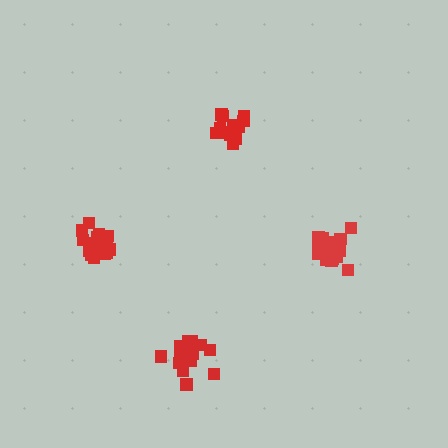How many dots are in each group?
Group 1: 21 dots, Group 2: 19 dots, Group 3: 20 dots, Group 4: 16 dots (76 total).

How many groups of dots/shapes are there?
There are 4 groups.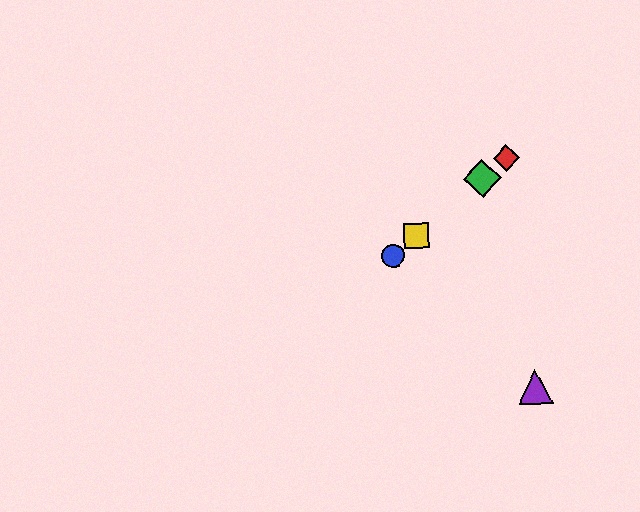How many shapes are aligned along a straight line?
4 shapes (the red diamond, the blue circle, the green diamond, the yellow square) are aligned along a straight line.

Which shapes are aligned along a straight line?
The red diamond, the blue circle, the green diamond, the yellow square are aligned along a straight line.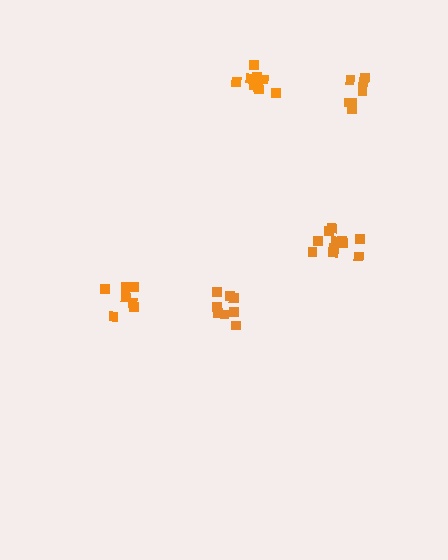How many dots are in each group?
Group 1: 9 dots, Group 2: 7 dots, Group 3: 8 dots, Group 4: 10 dots, Group 5: 11 dots (45 total).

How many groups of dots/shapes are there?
There are 5 groups.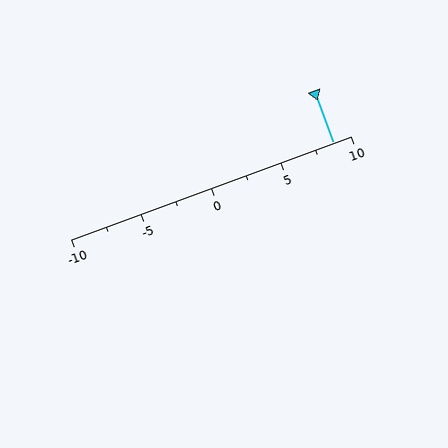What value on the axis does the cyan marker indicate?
The marker indicates approximately 8.8.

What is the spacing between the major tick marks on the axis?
The major ticks are spaced 5 apart.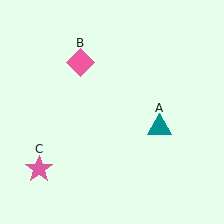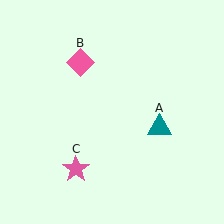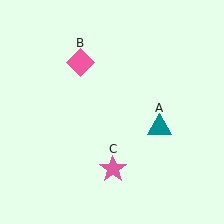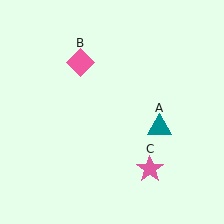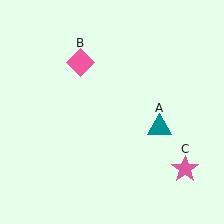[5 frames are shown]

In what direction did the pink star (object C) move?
The pink star (object C) moved right.